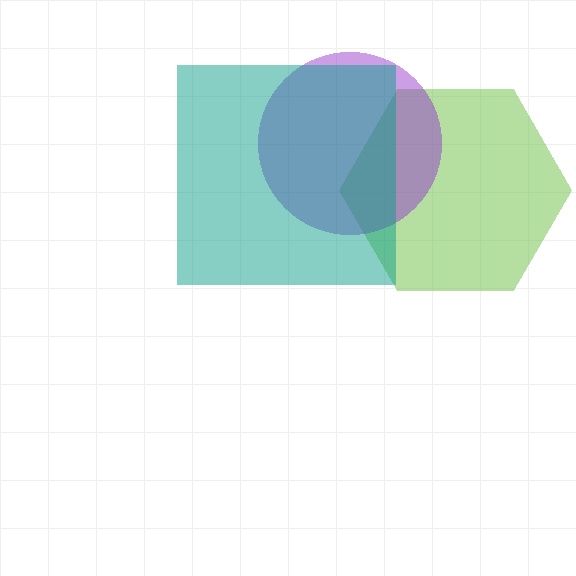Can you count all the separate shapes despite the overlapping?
Yes, there are 3 separate shapes.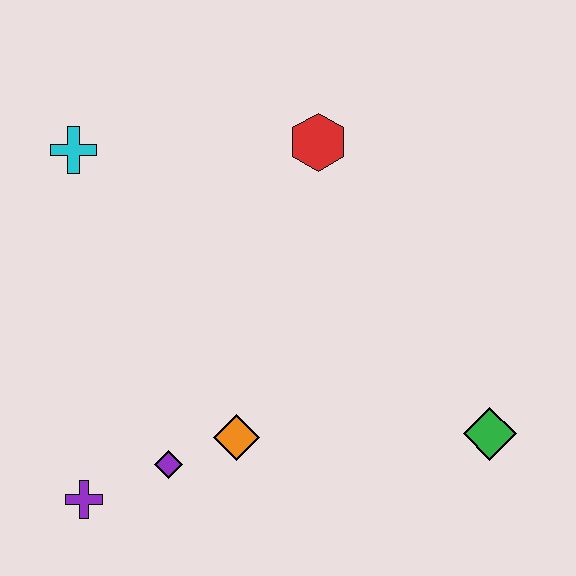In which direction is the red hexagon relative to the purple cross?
The red hexagon is above the purple cross.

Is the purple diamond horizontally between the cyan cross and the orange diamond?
Yes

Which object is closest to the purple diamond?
The orange diamond is closest to the purple diamond.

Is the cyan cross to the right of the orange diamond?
No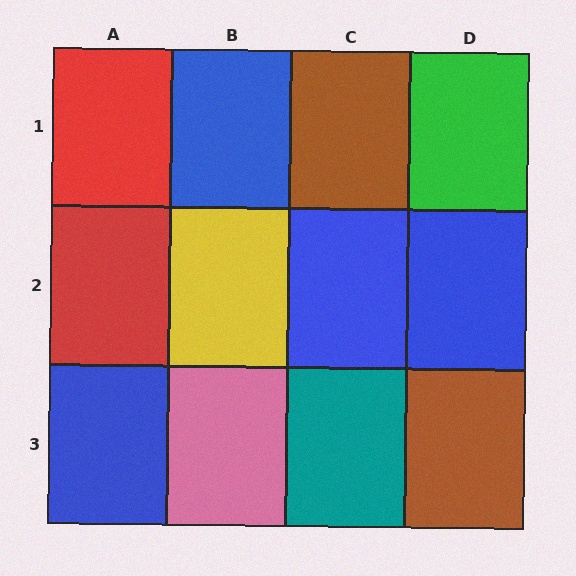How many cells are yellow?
1 cell is yellow.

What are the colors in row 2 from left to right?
Red, yellow, blue, blue.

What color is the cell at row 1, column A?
Red.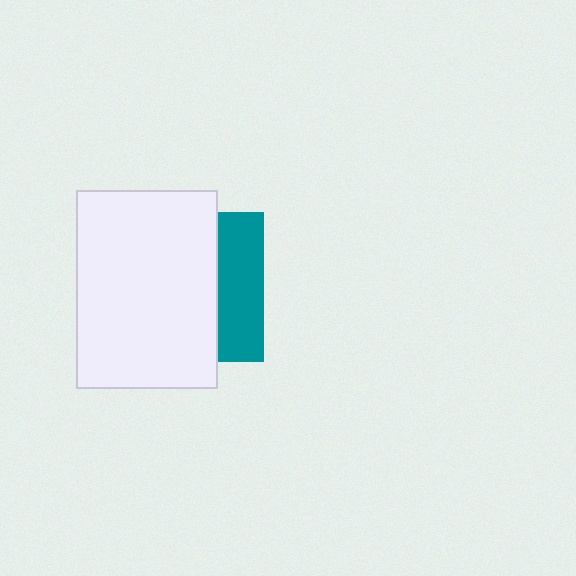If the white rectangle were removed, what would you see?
You would see the complete teal square.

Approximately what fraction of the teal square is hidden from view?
Roughly 69% of the teal square is hidden behind the white rectangle.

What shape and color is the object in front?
The object in front is a white rectangle.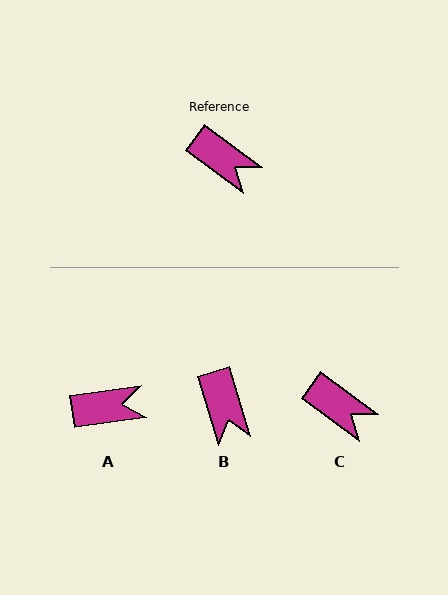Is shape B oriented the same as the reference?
No, it is off by about 37 degrees.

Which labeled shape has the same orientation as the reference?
C.